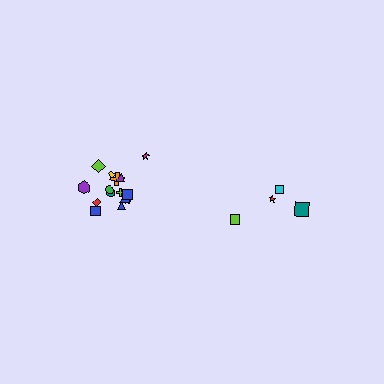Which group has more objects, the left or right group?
The left group.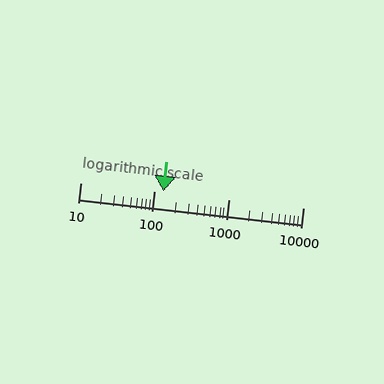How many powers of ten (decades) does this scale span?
The scale spans 3 decades, from 10 to 10000.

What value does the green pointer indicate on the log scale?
The pointer indicates approximately 130.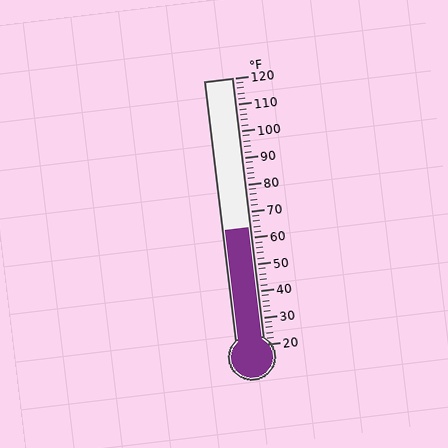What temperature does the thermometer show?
The thermometer shows approximately 64°F.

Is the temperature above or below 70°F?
The temperature is below 70°F.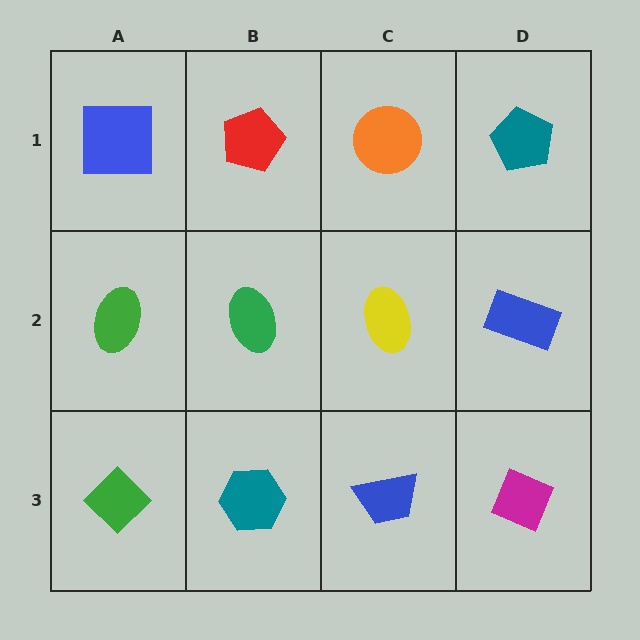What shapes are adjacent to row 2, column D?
A teal pentagon (row 1, column D), a magenta diamond (row 3, column D), a yellow ellipse (row 2, column C).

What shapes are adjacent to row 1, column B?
A green ellipse (row 2, column B), a blue square (row 1, column A), an orange circle (row 1, column C).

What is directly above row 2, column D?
A teal pentagon.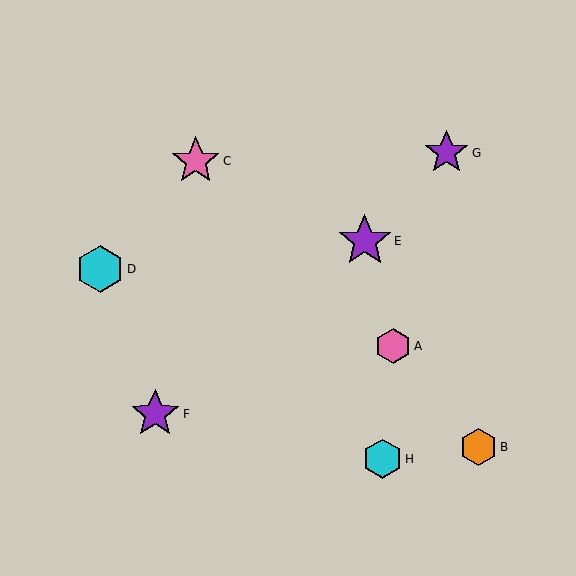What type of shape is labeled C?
Shape C is a pink star.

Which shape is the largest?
The purple star (labeled E) is the largest.